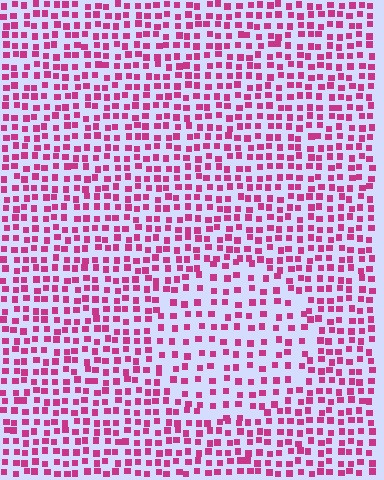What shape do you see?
I see a circle.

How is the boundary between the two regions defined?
The boundary is defined by a change in element density (approximately 1.6x ratio). All elements are the same color, size, and shape.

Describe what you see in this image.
The image contains small magenta elements arranged at two different densities. A circle-shaped region is visible where the elements are less densely packed than the surrounding area.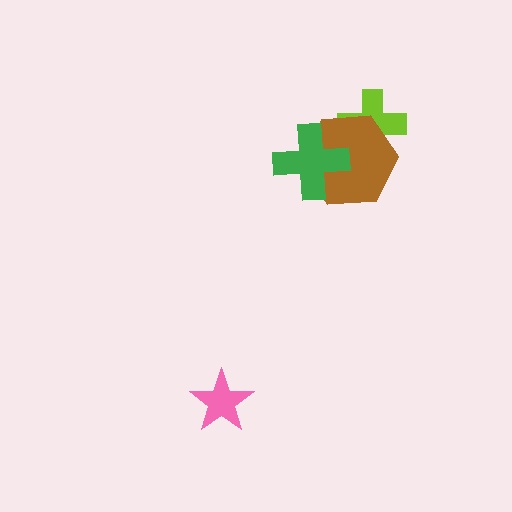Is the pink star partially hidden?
No, no other shape covers it.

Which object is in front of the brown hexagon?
The green cross is in front of the brown hexagon.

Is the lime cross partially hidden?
Yes, it is partially covered by another shape.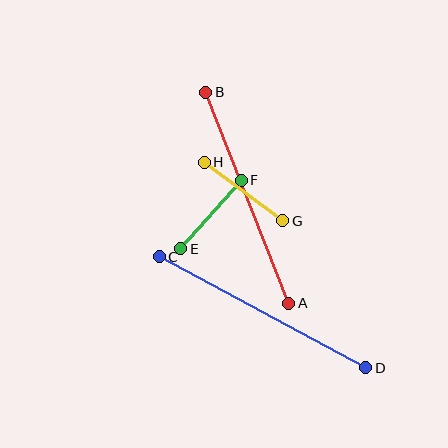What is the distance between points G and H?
The distance is approximately 98 pixels.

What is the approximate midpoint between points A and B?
The midpoint is at approximately (247, 198) pixels.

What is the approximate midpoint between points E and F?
The midpoint is at approximately (211, 214) pixels.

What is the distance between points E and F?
The distance is approximately 92 pixels.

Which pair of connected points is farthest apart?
Points C and D are farthest apart.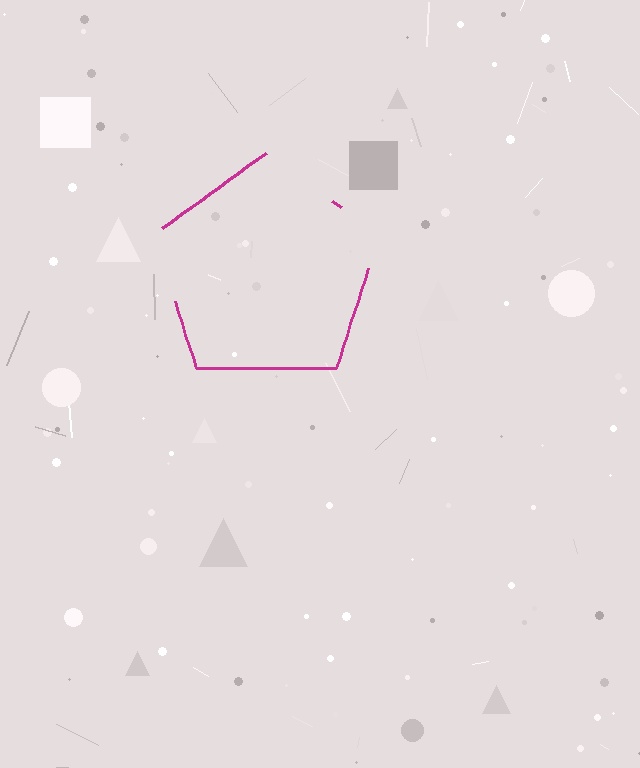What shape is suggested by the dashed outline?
The dashed outline suggests a pentagon.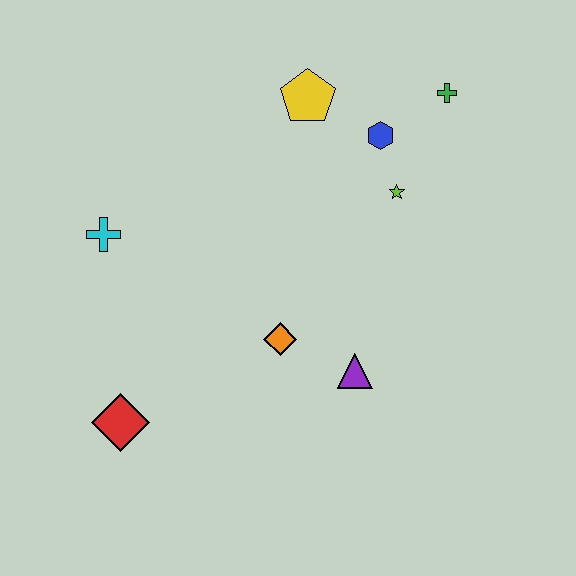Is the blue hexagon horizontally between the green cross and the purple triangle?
Yes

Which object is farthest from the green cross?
The red diamond is farthest from the green cross.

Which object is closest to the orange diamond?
The purple triangle is closest to the orange diamond.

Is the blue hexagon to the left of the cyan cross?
No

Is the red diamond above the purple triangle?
No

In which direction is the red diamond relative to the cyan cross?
The red diamond is below the cyan cross.